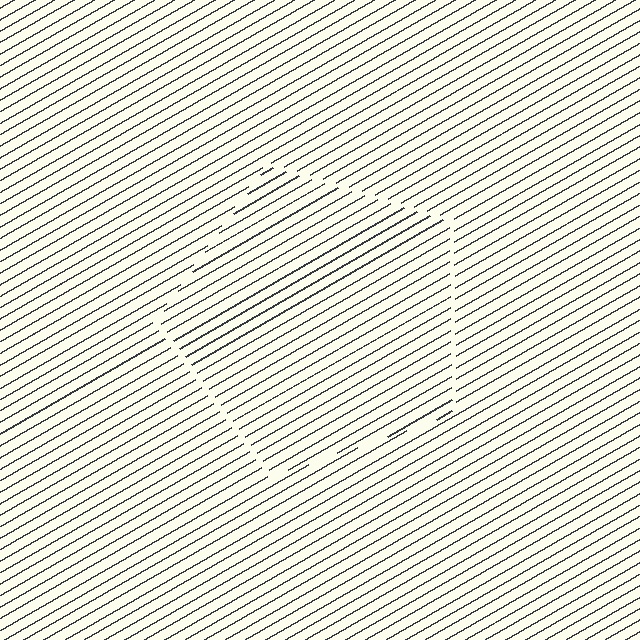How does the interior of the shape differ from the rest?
The interior of the shape contains the same grating, shifted by half a period — the contour is defined by the phase discontinuity where line-ends from the inner and outer gratings abut.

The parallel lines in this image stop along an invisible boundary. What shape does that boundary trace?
An illusory pentagon. The interior of the shape contains the same grating, shifted by half a period — the contour is defined by the phase discontinuity where line-ends from the inner and outer gratings abut.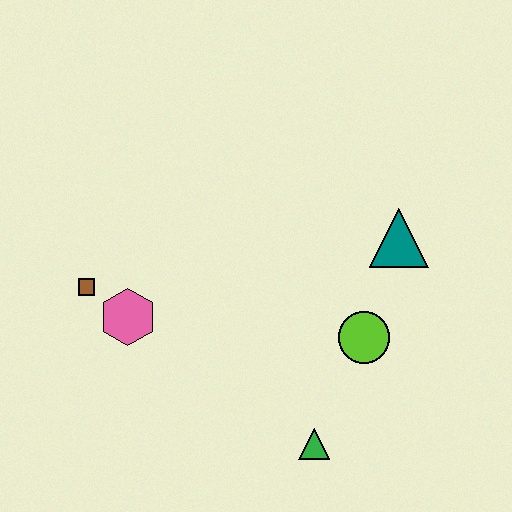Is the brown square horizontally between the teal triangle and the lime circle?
No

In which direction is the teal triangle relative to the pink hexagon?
The teal triangle is to the right of the pink hexagon.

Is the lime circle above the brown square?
No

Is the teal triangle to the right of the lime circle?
Yes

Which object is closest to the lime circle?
The teal triangle is closest to the lime circle.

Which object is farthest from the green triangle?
The brown square is farthest from the green triangle.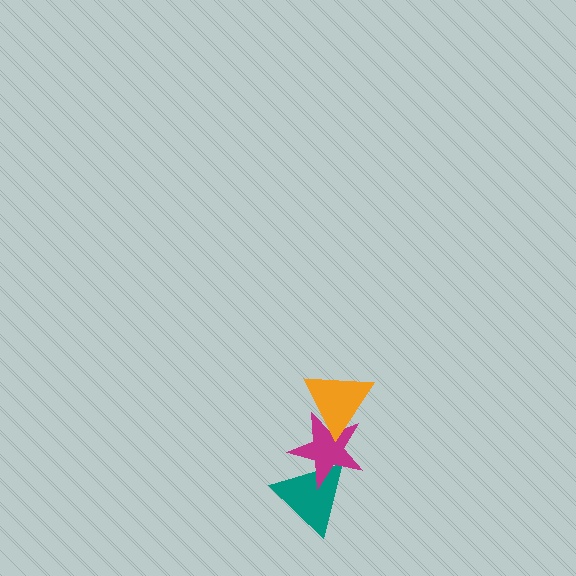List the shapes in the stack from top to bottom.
From top to bottom: the orange triangle, the magenta star, the teal triangle.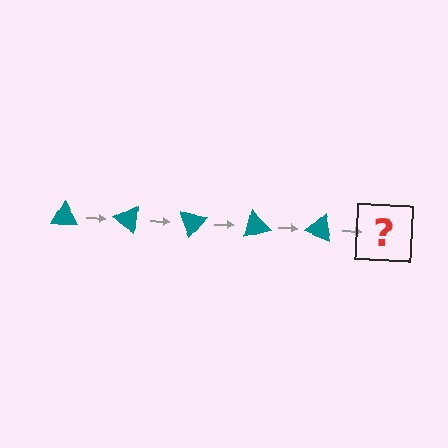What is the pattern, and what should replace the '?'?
The pattern is that the triangle rotates 35 degrees each step. The '?' should be a teal triangle rotated 175 degrees.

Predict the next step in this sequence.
The next step is a teal triangle rotated 175 degrees.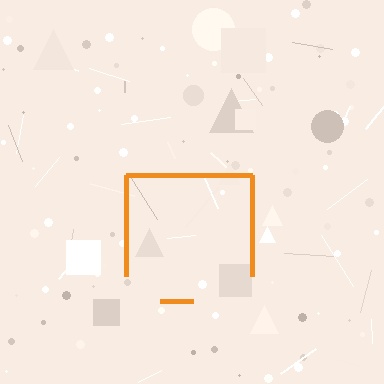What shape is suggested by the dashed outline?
The dashed outline suggests a square.